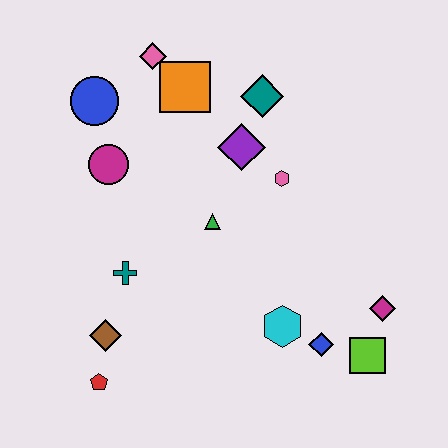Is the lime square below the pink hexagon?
Yes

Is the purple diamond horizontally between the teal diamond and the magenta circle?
Yes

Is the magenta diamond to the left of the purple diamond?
No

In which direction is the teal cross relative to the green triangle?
The teal cross is to the left of the green triangle.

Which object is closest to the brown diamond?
The red pentagon is closest to the brown diamond.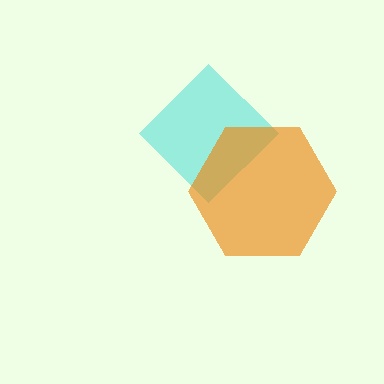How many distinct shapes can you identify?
There are 2 distinct shapes: a cyan diamond, an orange hexagon.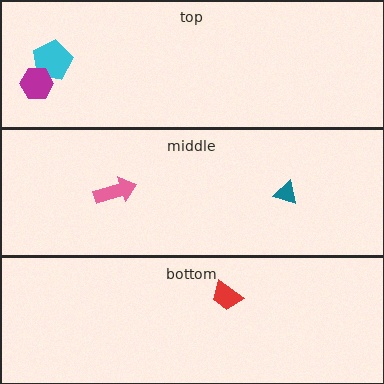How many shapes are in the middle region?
2.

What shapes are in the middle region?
The teal triangle, the pink arrow.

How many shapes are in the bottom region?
1.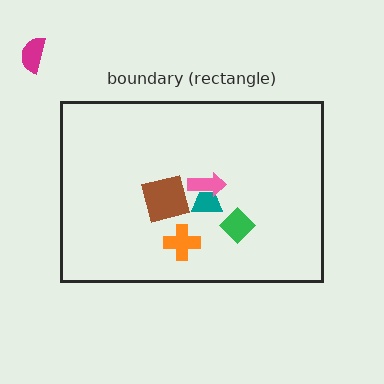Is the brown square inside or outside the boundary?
Inside.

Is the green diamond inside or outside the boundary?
Inside.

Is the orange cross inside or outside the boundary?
Inside.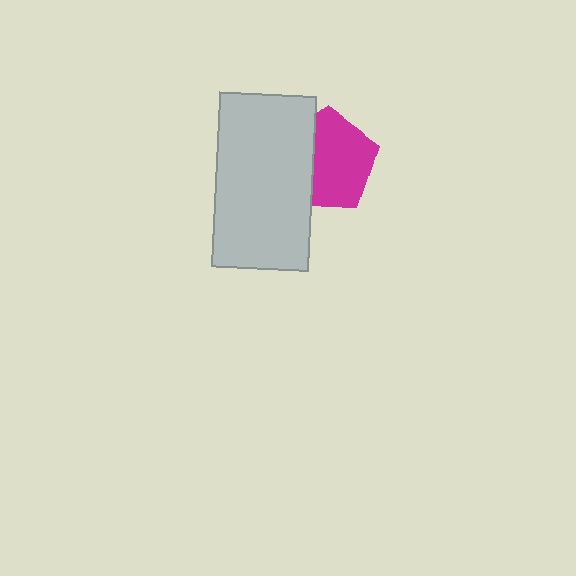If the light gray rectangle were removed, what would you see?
You would see the complete magenta pentagon.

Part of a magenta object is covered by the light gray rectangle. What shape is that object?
It is a pentagon.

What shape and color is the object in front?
The object in front is a light gray rectangle.